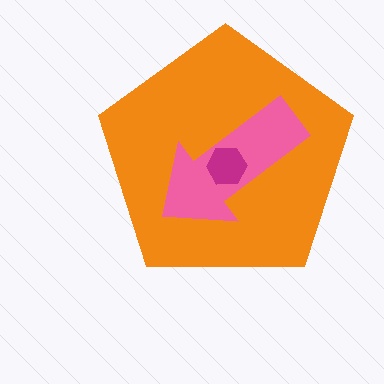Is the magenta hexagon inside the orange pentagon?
Yes.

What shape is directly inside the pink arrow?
The magenta hexagon.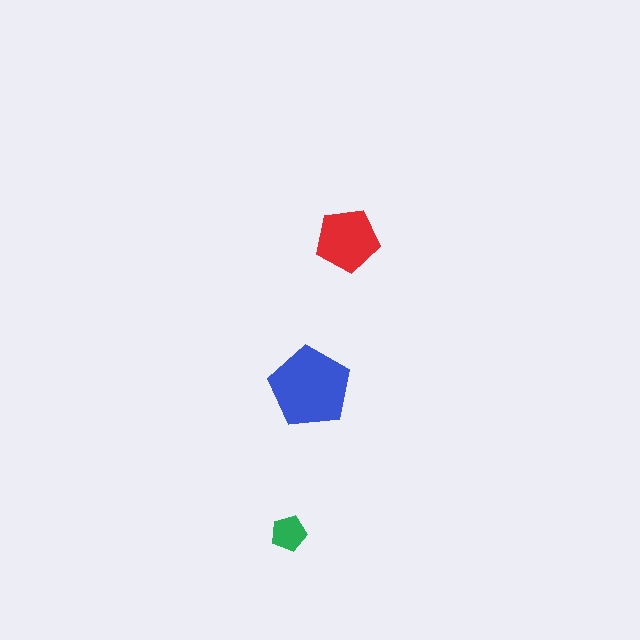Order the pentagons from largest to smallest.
the blue one, the red one, the green one.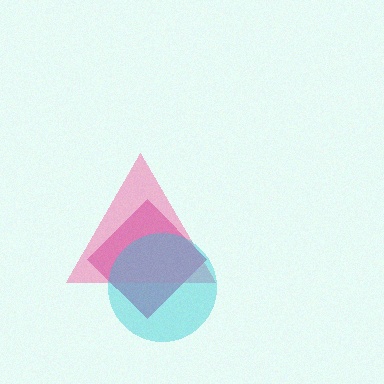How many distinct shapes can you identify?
There are 3 distinct shapes: a magenta diamond, a pink triangle, a cyan circle.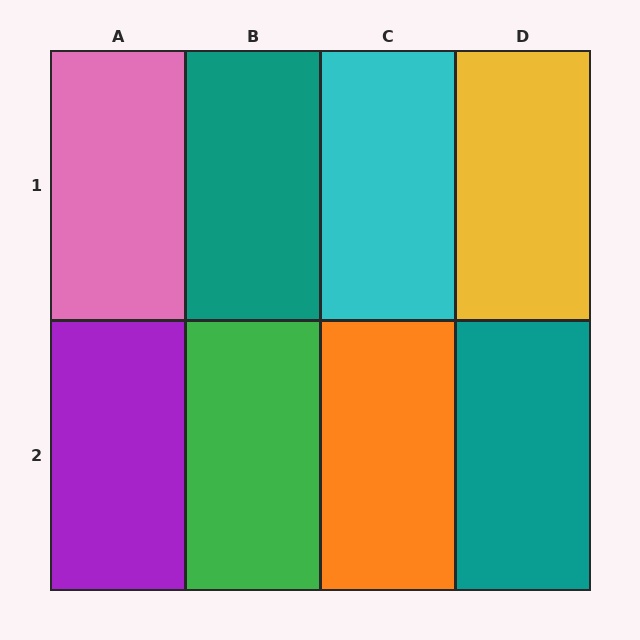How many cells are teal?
2 cells are teal.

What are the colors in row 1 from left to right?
Pink, teal, cyan, yellow.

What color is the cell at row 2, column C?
Orange.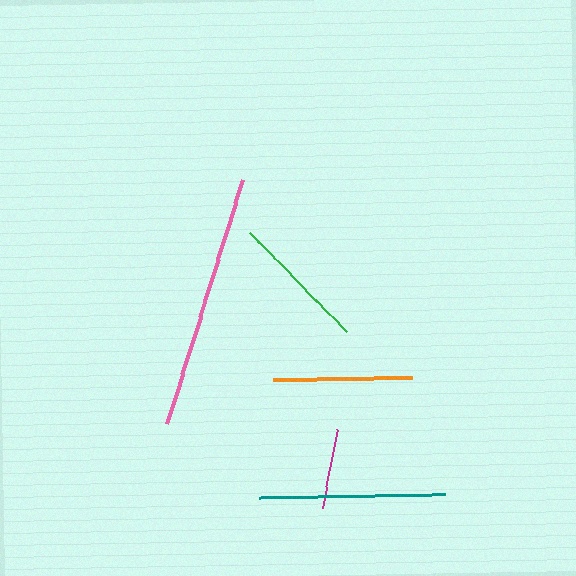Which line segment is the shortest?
The magenta line is the shortest at approximately 80 pixels.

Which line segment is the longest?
The pink line is the longest at approximately 256 pixels.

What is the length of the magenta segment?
The magenta segment is approximately 80 pixels long.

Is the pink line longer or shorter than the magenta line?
The pink line is longer than the magenta line.